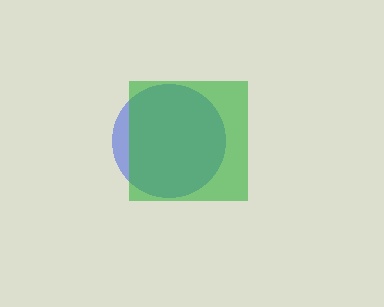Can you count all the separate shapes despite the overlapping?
Yes, there are 2 separate shapes.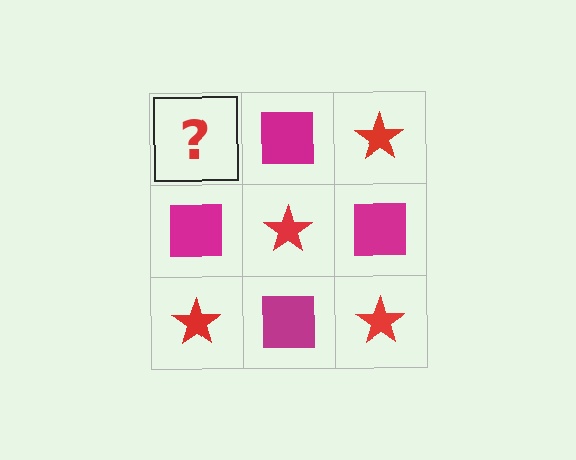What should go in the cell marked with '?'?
The missing cell should contain a red star.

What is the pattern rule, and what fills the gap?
The rule is that it alternates red star and magenta square in a checkerboard pattern. The gap should be filled with a red star.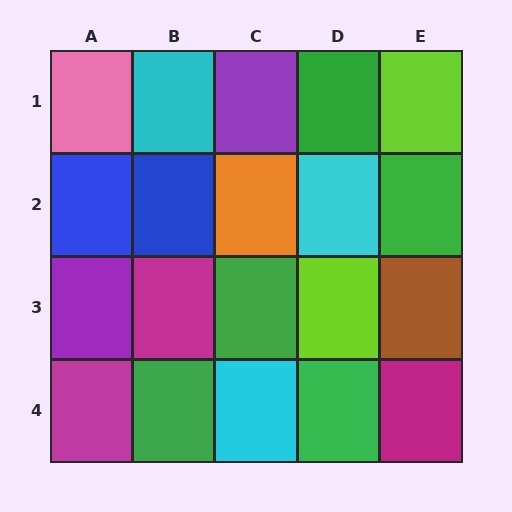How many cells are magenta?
3 cells are magenta.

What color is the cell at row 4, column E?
Magenta.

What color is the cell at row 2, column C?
Orange.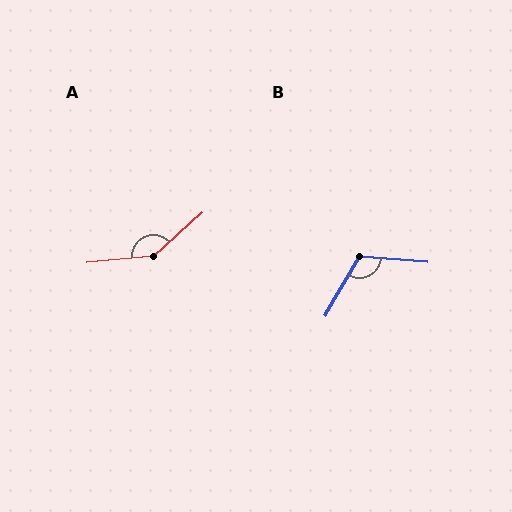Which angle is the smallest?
B, at approximately 115 degrees.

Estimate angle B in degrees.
Approximately 115 degrees.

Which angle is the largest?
A, at approximately 143 degrees.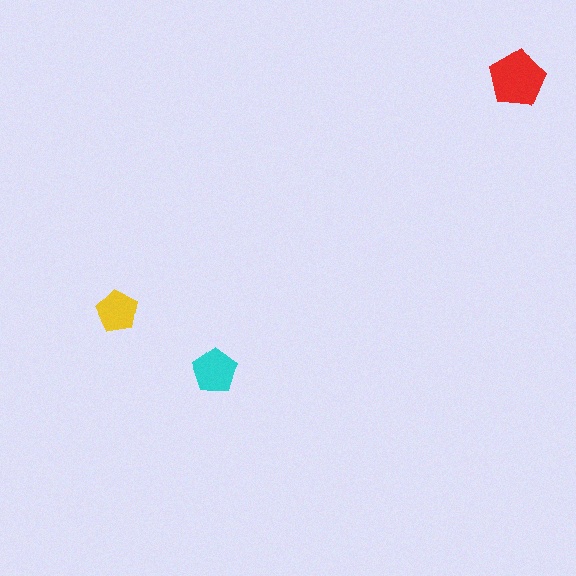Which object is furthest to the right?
The red pentagon is rightmost.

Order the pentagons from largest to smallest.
the red one, the cyan one, the yellow one.